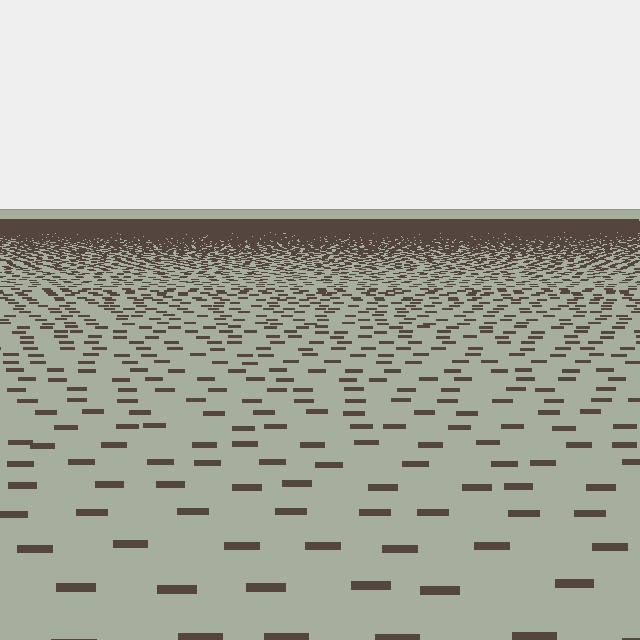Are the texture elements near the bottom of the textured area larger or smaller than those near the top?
Larger. Near the bottom, elements are closer to the viewer and appear at a bigger on-screen size.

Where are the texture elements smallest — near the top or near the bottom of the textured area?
Near the top.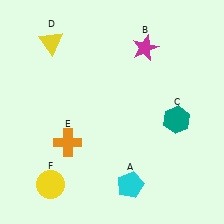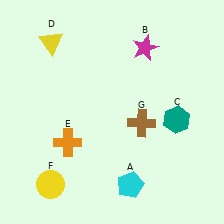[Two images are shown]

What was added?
A brown cross (G) was added in Image 2.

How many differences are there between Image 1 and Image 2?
There is 1 difference between the two images.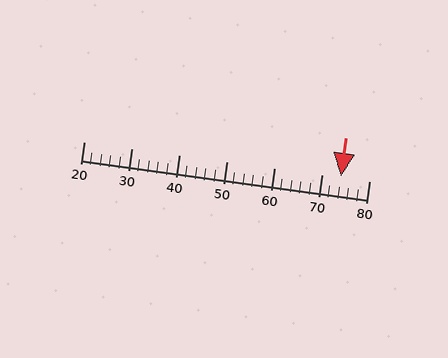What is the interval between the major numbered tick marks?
The major tick marks are spaced 10 units apart.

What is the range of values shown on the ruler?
The ruler shows values from 20 to 80.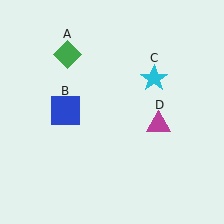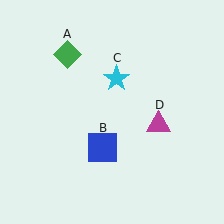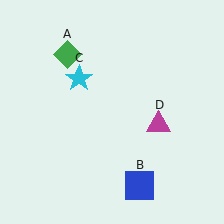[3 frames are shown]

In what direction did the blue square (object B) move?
The blue square (object B) moved down and to the right.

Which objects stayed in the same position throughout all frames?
Green diamond (object A) and magenta triangle (object D) remained stationary.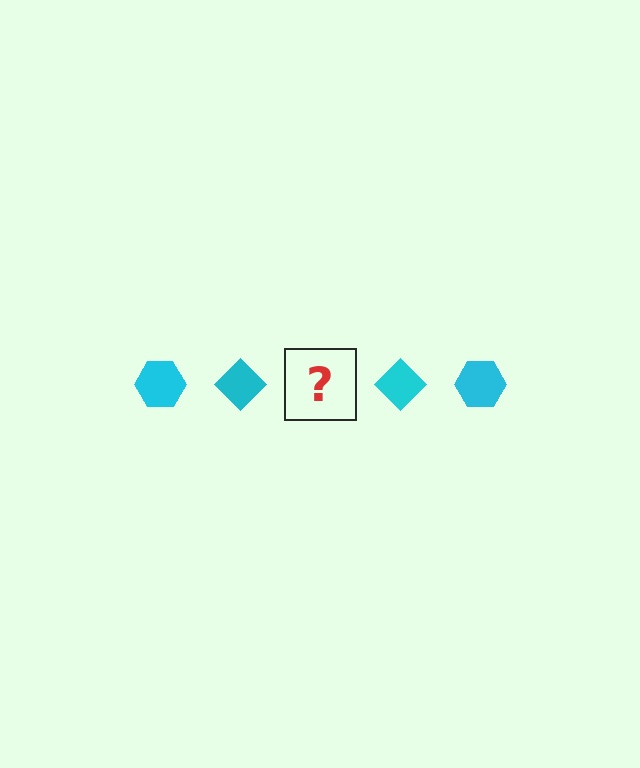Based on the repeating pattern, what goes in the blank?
The blank should be a cyan hexagon.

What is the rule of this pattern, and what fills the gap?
The rule is that the pattern cycles through hexagon, diamond shapes in cyan. The gap should be filled with a cyan hexagon.